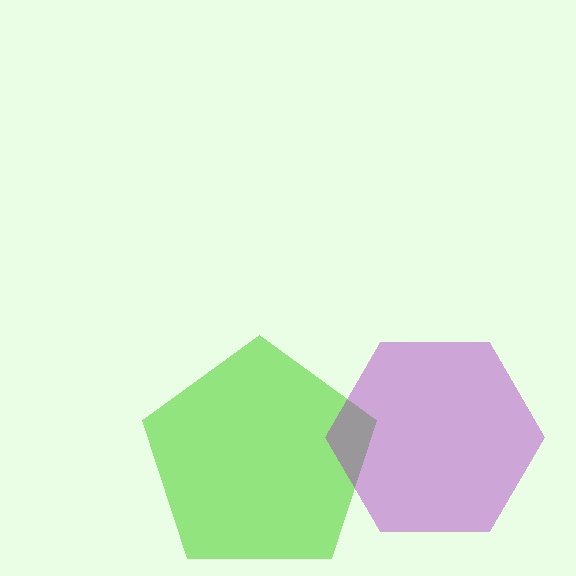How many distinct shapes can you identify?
There are 2 distinct shapes: a lime pentagon, a purple hexagon.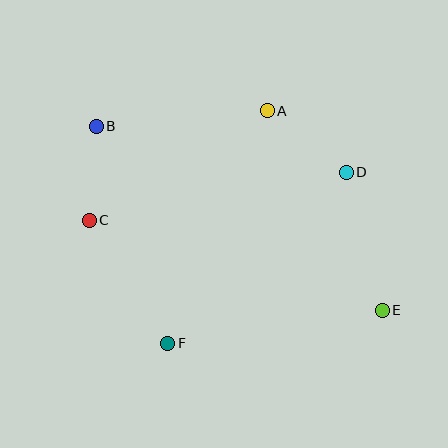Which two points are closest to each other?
Points B and C are closest to each other.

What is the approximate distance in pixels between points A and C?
The distance between A and C is approximately 209 pixels.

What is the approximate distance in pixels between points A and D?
The distance between A and D is approximately 100 pixels.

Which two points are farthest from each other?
Points B and E are farthest from each other.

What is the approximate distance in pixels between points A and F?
The distance between A and F is approximately 253 pixels.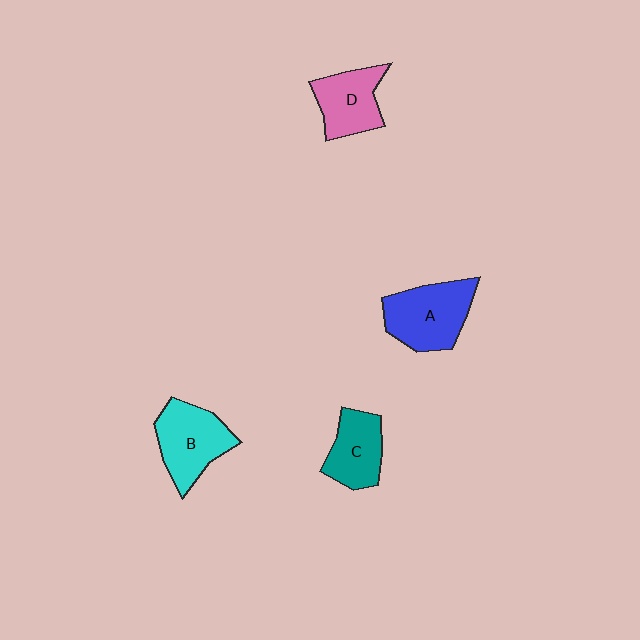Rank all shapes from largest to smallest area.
From largest to smallest: A (blue), B (cyan), D (pink), C (teal).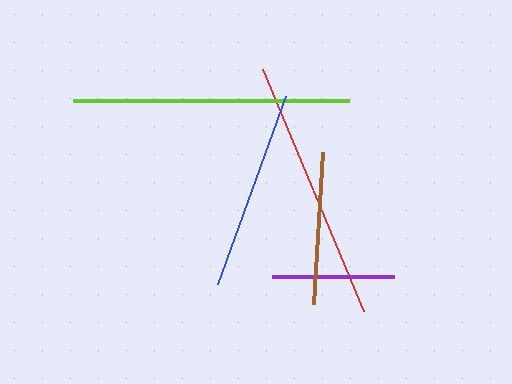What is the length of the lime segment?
The lime segment is approximately 275 pixels long.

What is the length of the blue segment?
The blue segment is approximately 200 pixels long.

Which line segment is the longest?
The lime line is the longest at approximately 275 pixels.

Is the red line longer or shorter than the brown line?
The red line is longer than the brown line.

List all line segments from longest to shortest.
From longest to shortest: lime, red, blue, brown, purple.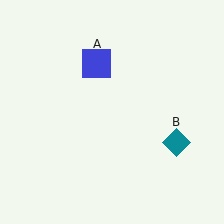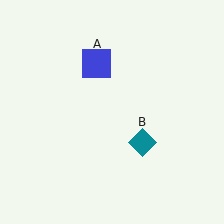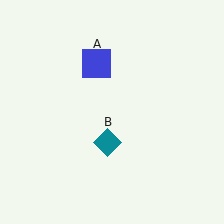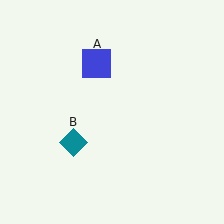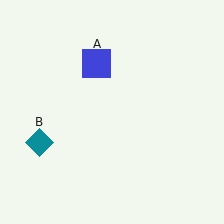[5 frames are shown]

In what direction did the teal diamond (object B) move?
The teal diamond (object B) moved left.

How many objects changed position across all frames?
1 object changed position: teal diamond (object B).